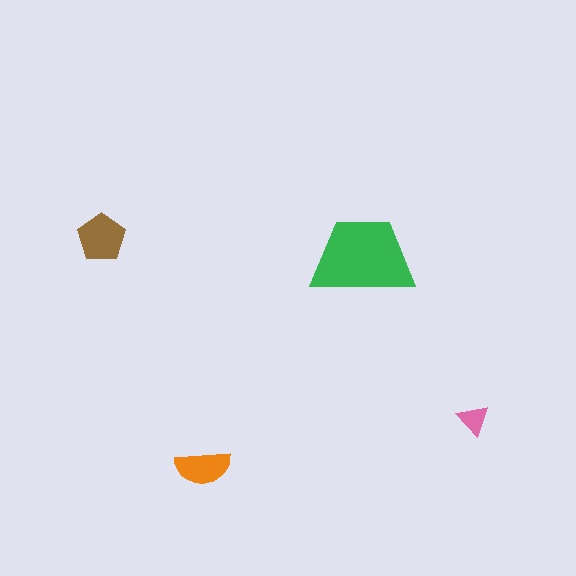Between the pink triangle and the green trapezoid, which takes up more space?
The green trapezoid.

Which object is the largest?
The green trapezoid.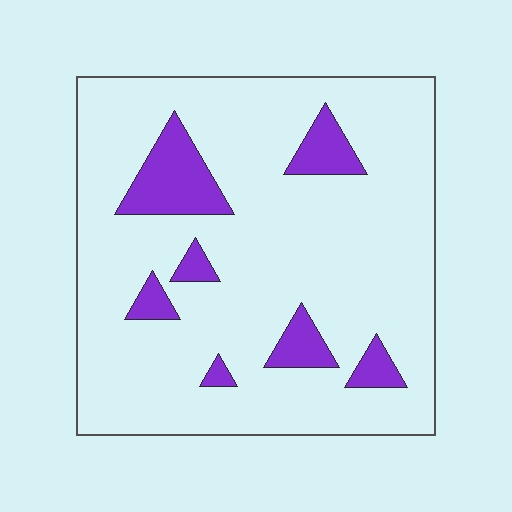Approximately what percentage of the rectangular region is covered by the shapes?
Approximately 15%.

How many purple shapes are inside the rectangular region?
7.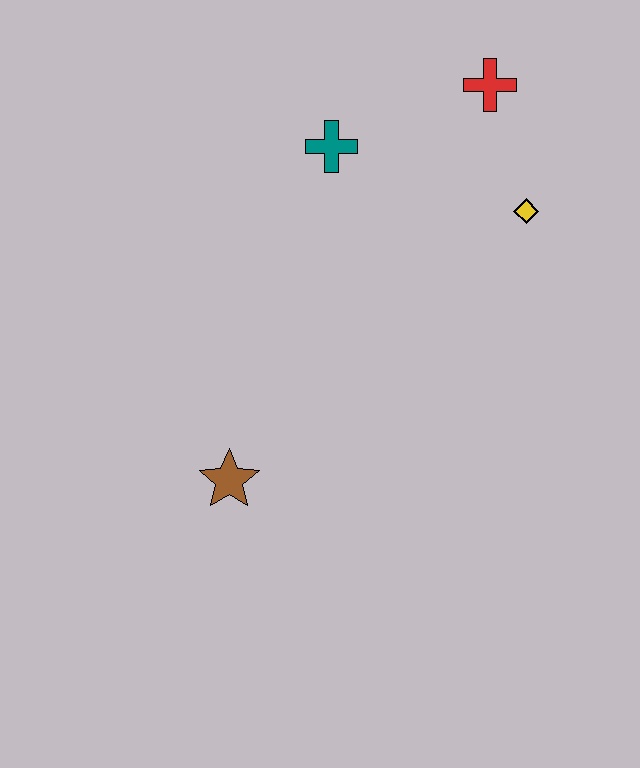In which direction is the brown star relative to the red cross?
The brown star is below the red cross.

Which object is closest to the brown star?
The teal cross is closest to the brown star.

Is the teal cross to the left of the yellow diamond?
Yes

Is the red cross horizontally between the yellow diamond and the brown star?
Yes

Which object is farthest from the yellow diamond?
The brown star is farthest from the yellow diamond.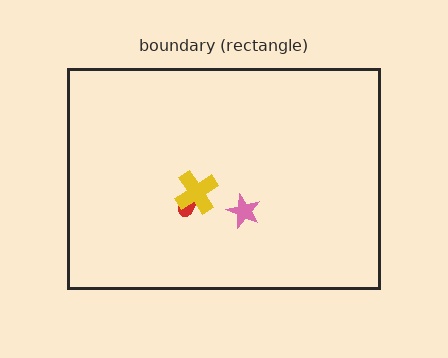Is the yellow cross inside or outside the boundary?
Inside.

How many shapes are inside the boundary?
3 inside, 0 outside.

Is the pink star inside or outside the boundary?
Inside.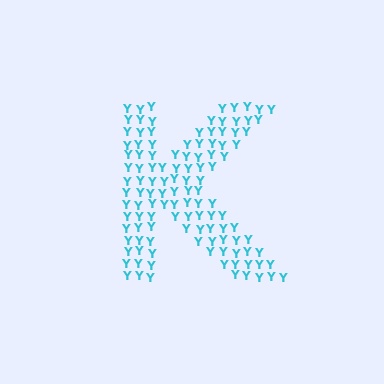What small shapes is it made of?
It is made of small letter Y's.